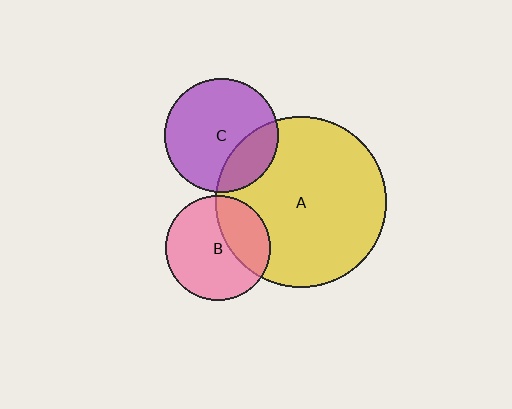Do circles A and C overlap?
Yes.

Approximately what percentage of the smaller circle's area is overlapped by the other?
Approximately 25%.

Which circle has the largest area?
Circle A (yellow).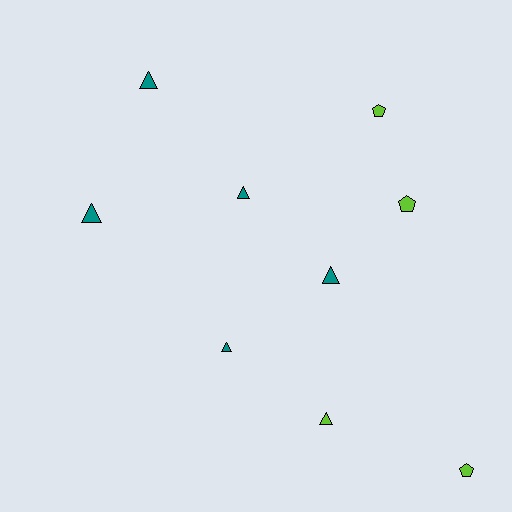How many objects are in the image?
There are 9 objects.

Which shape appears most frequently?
Triangle, with 6 objects.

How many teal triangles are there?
There are 5 teal triangles.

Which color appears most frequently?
Teal, with 5 objects.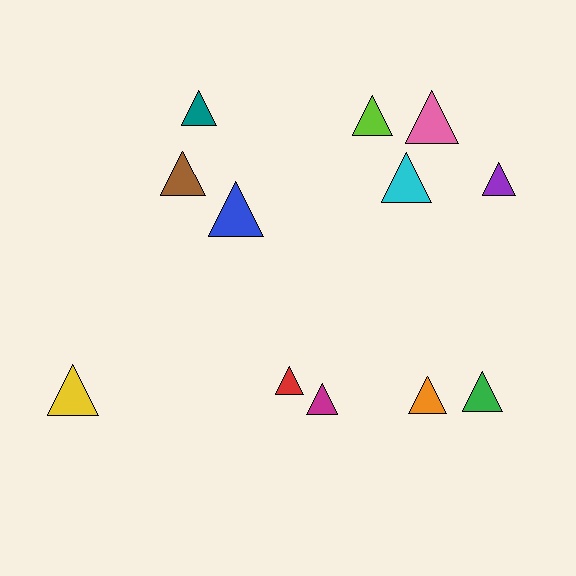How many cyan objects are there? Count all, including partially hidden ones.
There is 1 cyan object.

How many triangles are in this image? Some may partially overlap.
There are 12 triangles.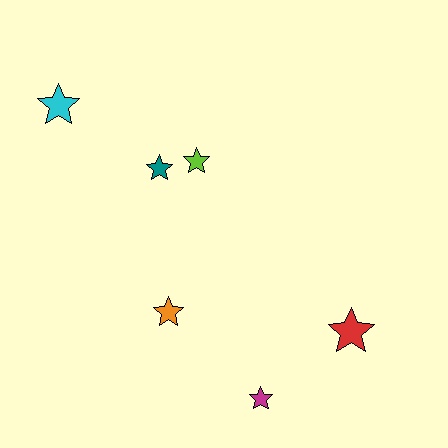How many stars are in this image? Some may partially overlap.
There are 6 stars.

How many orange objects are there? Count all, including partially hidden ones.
There is 1 orange object.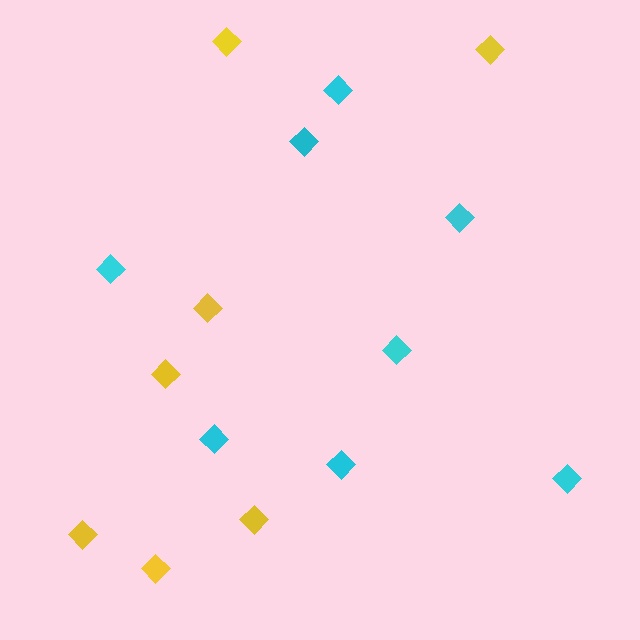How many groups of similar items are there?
There are 2 groups: one group of cyan diamonds (8) and one group of yellow diamonds (7).